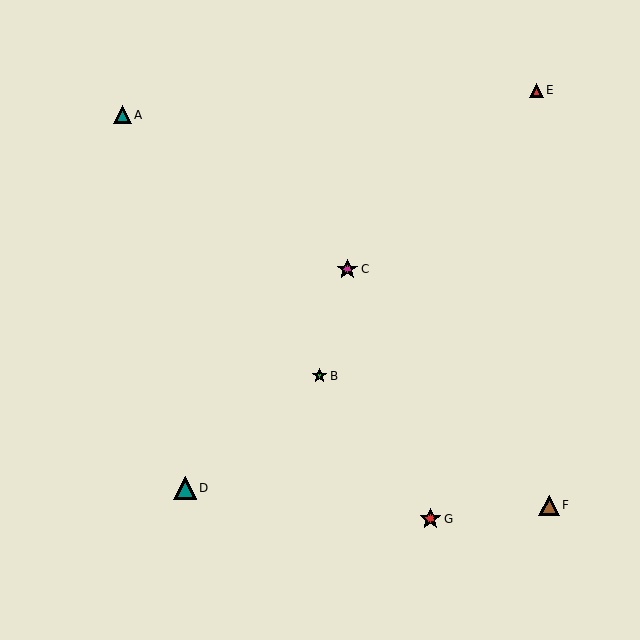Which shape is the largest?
The teal triangle (labeled D) is the largest.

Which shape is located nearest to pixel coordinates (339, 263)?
The magenta star (labeled C) at (347, 269) is nearest to that location.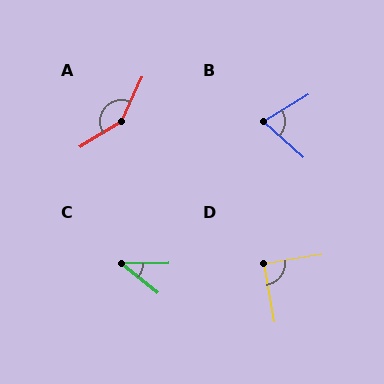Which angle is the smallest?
C, at approximately 39 degrees.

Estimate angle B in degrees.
Approximately 73 degrees.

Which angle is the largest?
A, at approximately 146 degrees.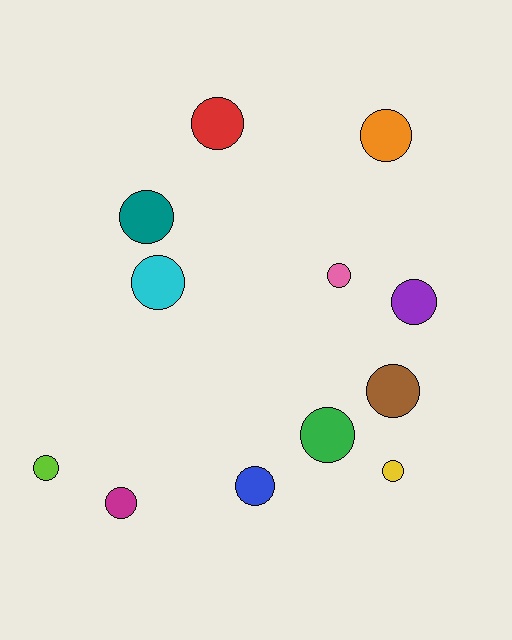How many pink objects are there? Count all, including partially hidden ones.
There is 1 pink object.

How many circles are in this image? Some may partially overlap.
There are 12 circles.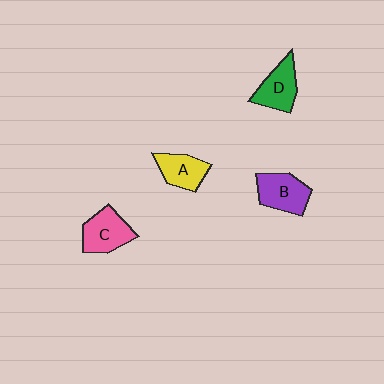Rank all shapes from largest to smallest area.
From largest to smallest: B (purple), C (pink), D (green), A (yellow).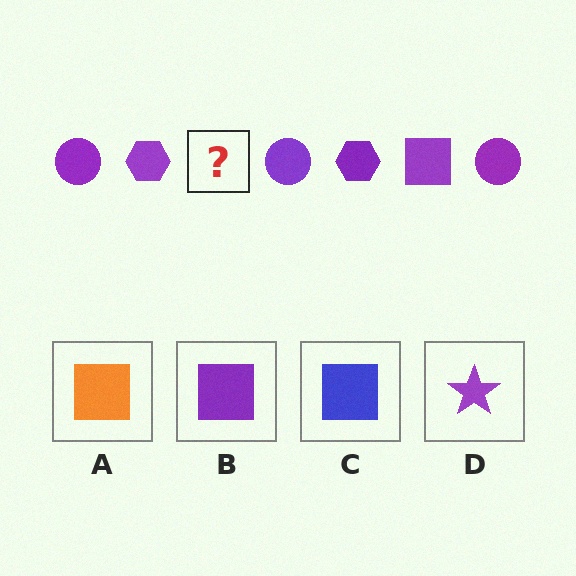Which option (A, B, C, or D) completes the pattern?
B.